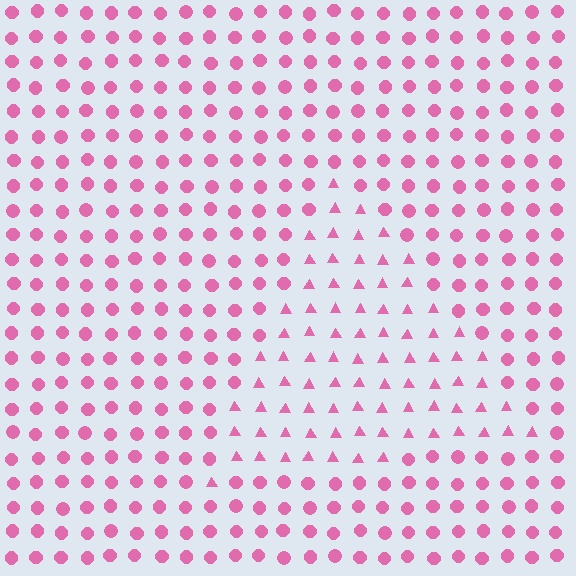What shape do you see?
I see a triangle.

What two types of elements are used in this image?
The image uses triangles inside the triangle region and circles outside it.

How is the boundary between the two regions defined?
The boundary is defined by a change in element shape: triangles inside vs. circles outside. All elements share the same color and spacing.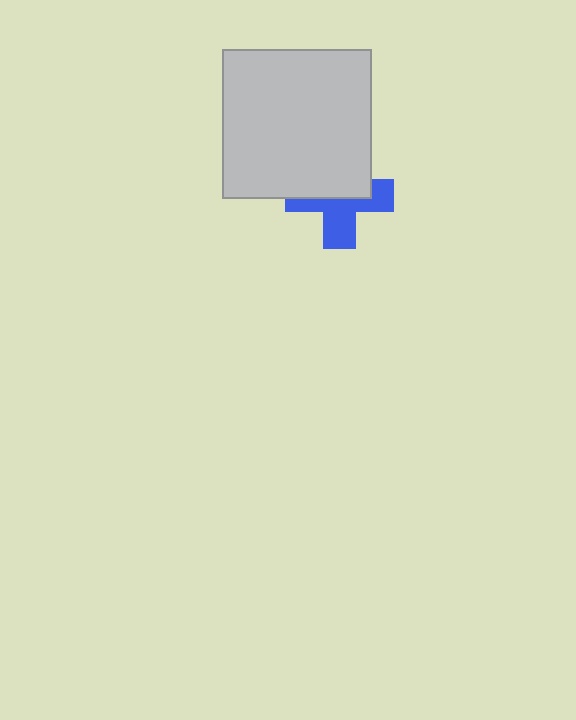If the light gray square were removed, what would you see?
You would see the complete blue cross.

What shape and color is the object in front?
The object in front is a light gray square.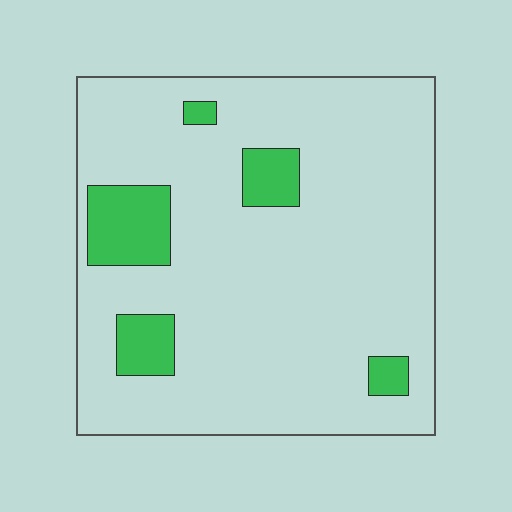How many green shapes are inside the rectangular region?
5.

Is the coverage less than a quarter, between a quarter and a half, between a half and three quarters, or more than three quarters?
Less than a quarter.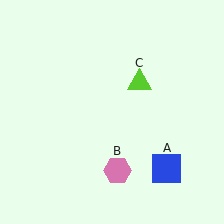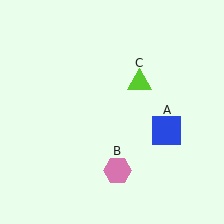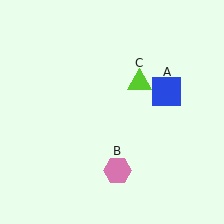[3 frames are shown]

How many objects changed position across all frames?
1 object changed position: blue square (object A).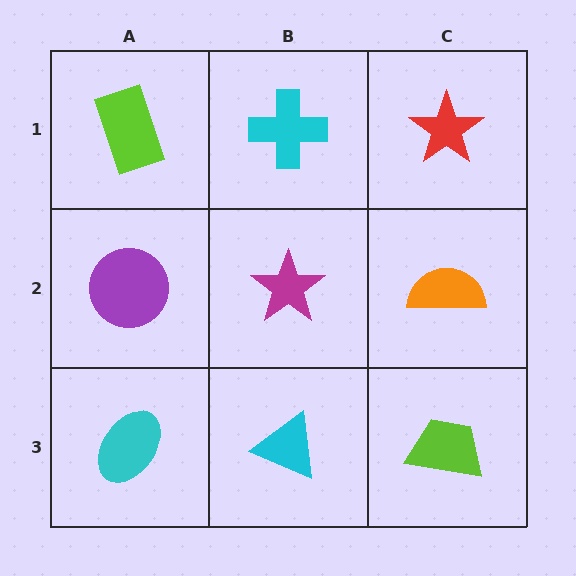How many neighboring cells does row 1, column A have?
2.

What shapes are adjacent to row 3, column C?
An orange semicircle (row 2, column C), a cyan triangle (row 3, column B).